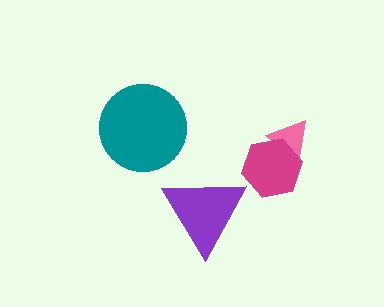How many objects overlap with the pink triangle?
1 object overlaps with the pink triangle.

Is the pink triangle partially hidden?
Yes, it is partially covered by another shape.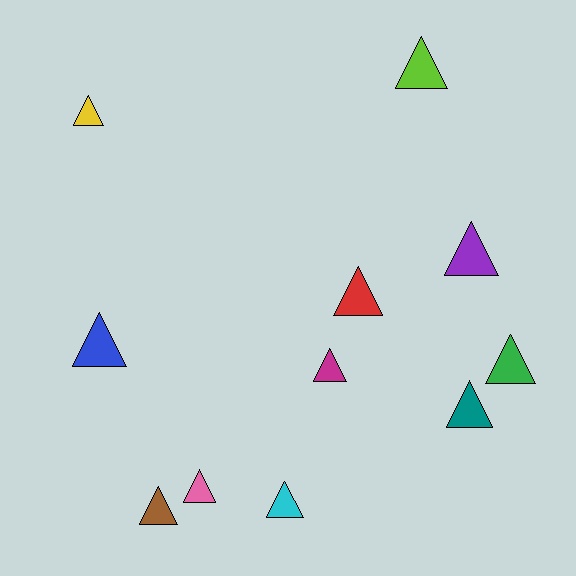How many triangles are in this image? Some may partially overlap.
There are 11 triangles.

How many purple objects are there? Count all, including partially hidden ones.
There is 1 purple object.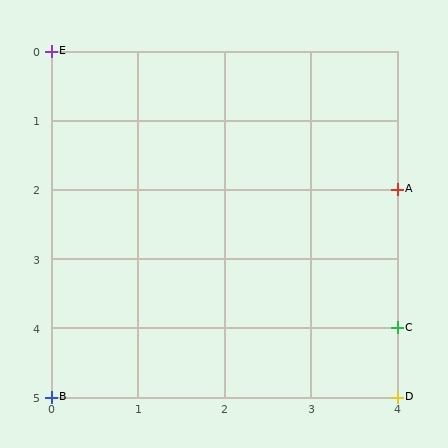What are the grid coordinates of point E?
Point E is at grid coordinates (0, 0).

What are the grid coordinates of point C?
Point C is at grid coordinates (4, 4).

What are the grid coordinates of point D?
Point D is at grid coordinates (4, 5).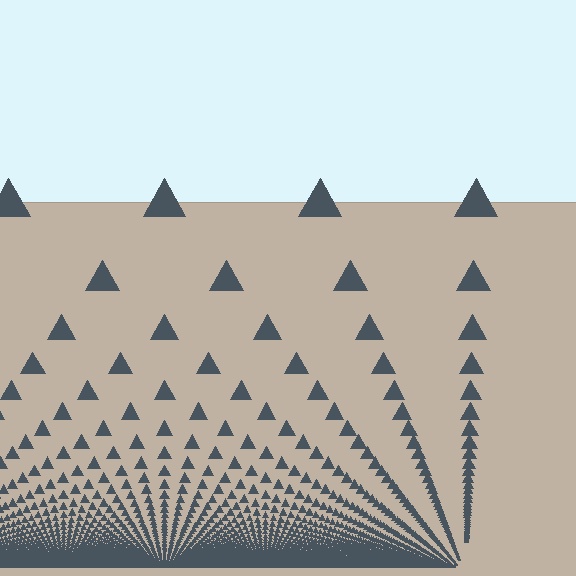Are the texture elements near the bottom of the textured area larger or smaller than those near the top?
Smaller. The gradient is inverted — elements near the bottom are smaller and denser.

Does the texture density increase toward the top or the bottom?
Density increases toward the bottom.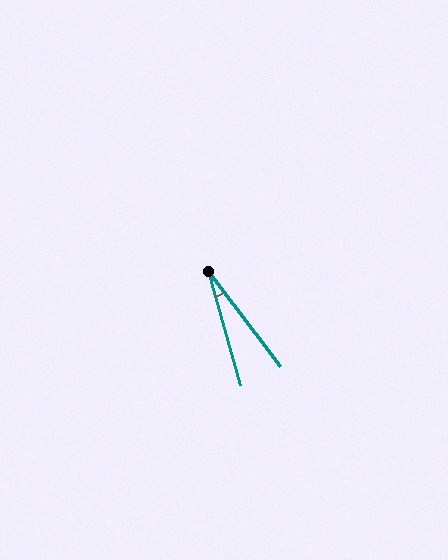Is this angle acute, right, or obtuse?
It is acute.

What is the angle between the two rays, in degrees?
Approximately 22 degrees.